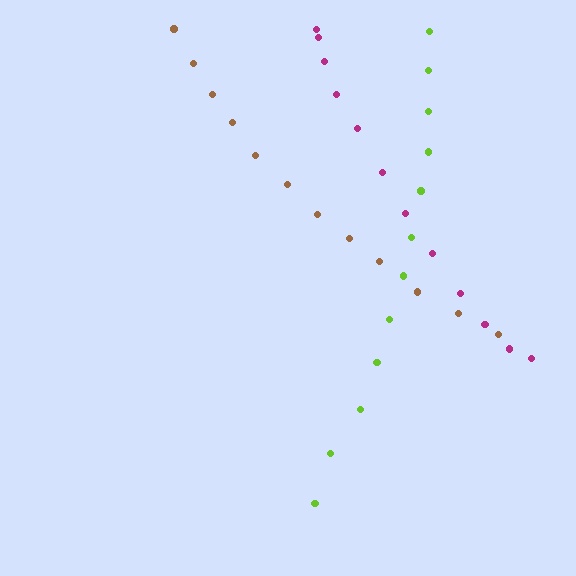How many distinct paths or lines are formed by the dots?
There are 3 distinct paths.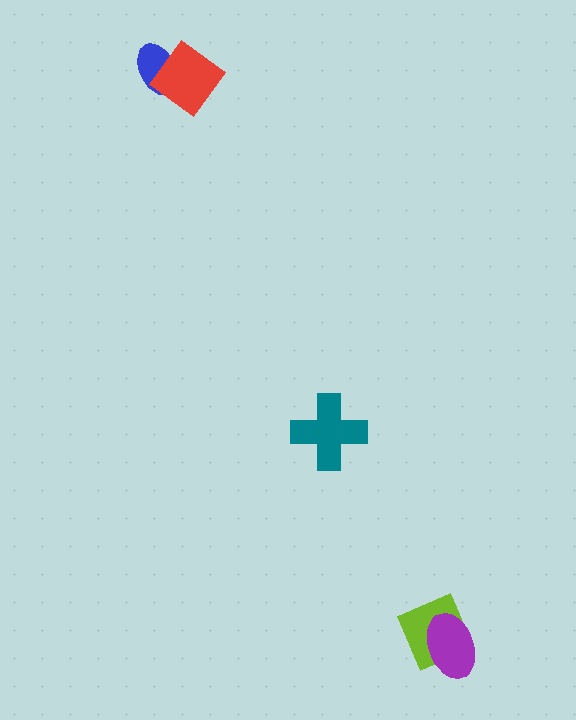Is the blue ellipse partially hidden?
Yes, it is partially covered by another shape.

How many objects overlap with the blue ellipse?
1 object overlaps with the blue ellipse.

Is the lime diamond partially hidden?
Yes, it is partially covered by another shape.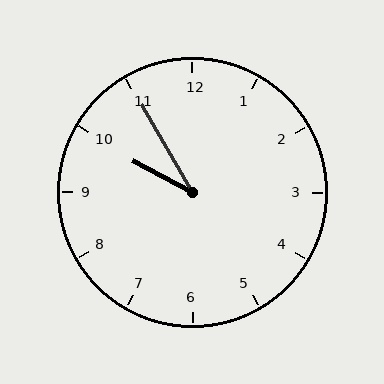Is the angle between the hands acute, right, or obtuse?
It is acute.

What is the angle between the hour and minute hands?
Approximately 32 degrees.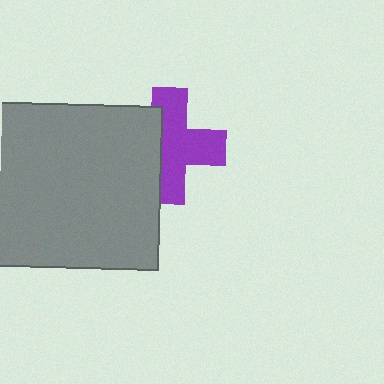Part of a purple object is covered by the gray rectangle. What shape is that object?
It is a cross.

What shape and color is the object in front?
The object in front is a gray rectangle.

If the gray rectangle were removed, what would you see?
You would see the complete purple cross.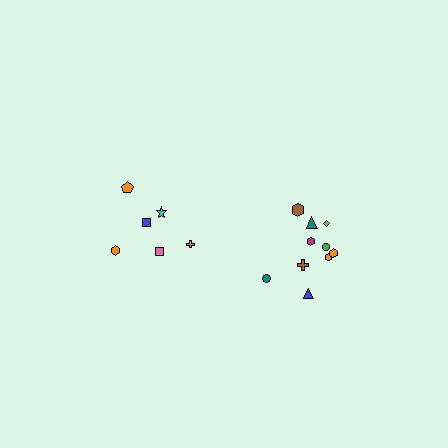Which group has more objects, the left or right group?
The right group.